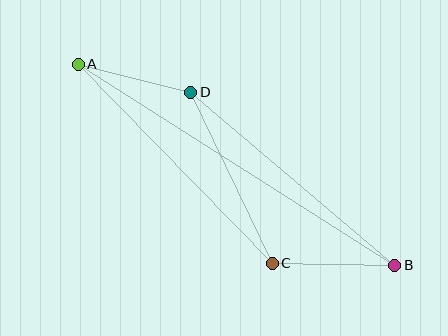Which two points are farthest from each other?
Points A and B are farthest from each other.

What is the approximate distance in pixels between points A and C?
The distance between A and C is approximately 278 pixels.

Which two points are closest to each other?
Points A and D are closest to each other.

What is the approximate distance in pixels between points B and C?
The distance between B and C is approximately 122 pixels.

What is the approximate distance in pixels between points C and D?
The distance between C and D is approximately 190 pixels.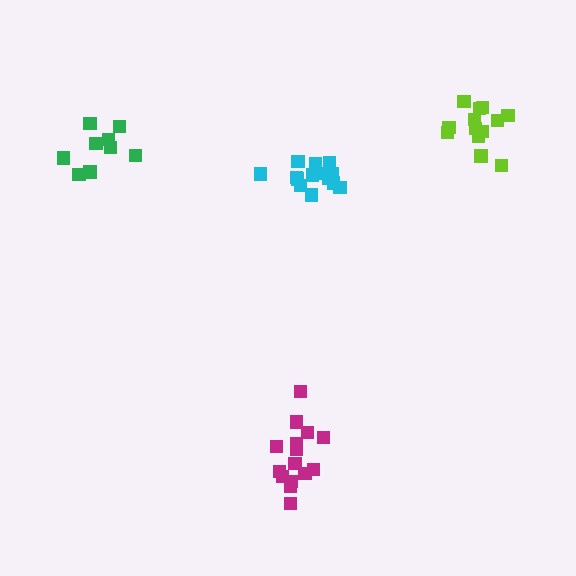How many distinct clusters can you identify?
There are 4 distinct clusters.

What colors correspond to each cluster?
The clusters are colored: lime, magenta, green, cyan.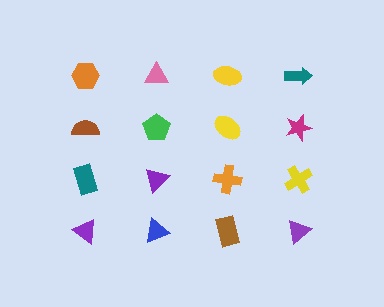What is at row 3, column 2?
A purple triangle.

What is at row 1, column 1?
An orange hexagon.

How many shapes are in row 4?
4 shapes.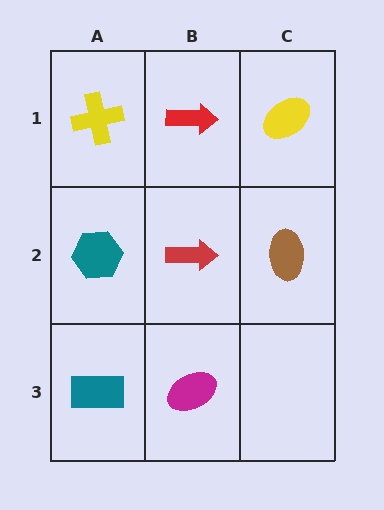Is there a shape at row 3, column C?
No, that cell is empty.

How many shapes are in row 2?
3 shapes.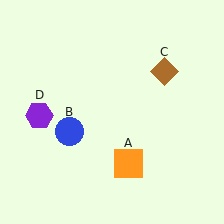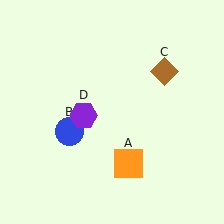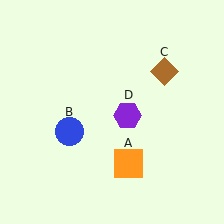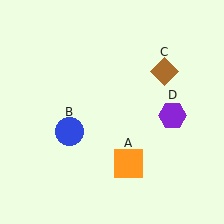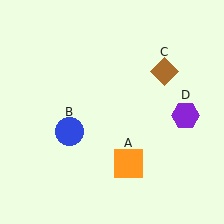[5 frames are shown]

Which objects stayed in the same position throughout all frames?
Orange square (object A) and blue circle (object B) and brown diamond (object C) remained stationary.